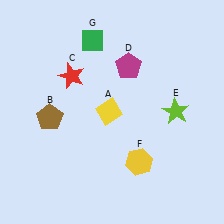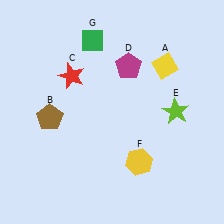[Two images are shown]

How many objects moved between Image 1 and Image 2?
1 object moved between the two images.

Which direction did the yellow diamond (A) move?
The yellow diamond (A) moved right.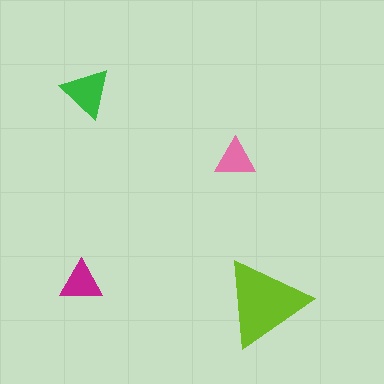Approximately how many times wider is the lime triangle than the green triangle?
About 1.5 times wider.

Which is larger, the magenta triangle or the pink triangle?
The magenta one.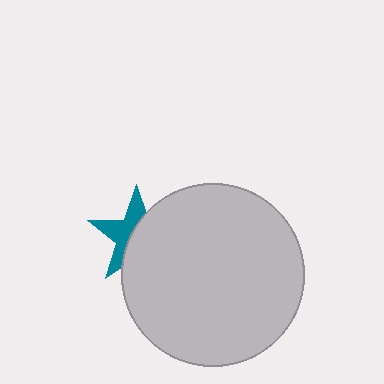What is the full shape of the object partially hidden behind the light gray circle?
The partially hidden object is a teal star.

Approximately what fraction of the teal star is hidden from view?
Roughly 54% of the teal star is hidden behind the light gray circle.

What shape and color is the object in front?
The object in front is a light gray circle.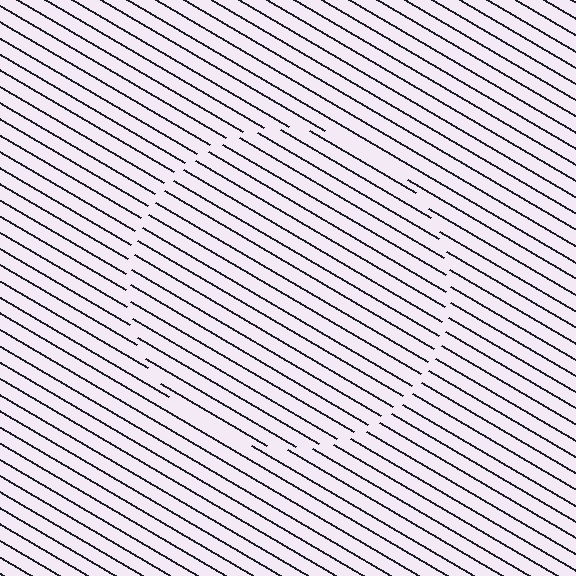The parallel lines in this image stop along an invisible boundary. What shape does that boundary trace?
An illusory circle. The interior of the shape contains the same grating, shifted by half a period — the contour is defined by the phase discontinuity where line-ends from the inner and outer gratings abut.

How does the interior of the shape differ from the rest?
The interior of the shape contains the same grating, shifted by half a period — the contour is defined by the phase discontinuity where line-ends from the inner and outer gratings abut.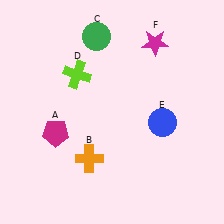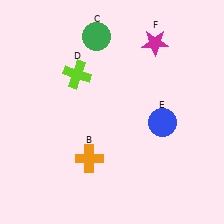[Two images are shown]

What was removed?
The magenta pentagon (A) was removed in Image 2.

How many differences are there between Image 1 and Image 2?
There is 1 difference between the two images.